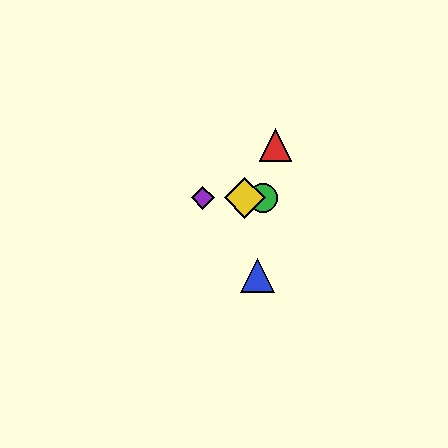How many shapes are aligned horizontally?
3 shapes (the green circle, the yellow diamond, the purple diamond) are aligned horizontally.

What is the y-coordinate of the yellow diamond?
The yellow diamond is at y≈198.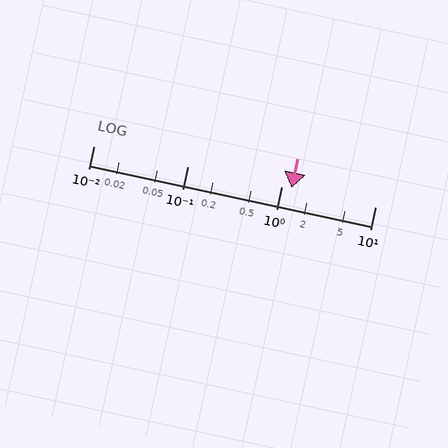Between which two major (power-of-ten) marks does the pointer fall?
The pointer is between 1 and 10.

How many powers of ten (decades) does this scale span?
The scale spans 3 decades, from 0.01 to 10.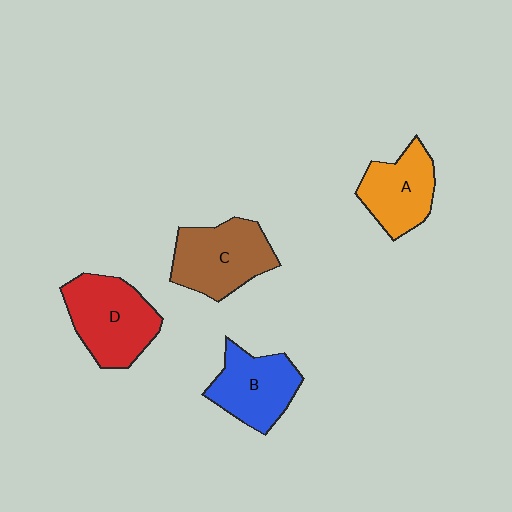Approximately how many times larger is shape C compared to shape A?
Approximately 1.2 times.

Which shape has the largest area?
Shape D (red).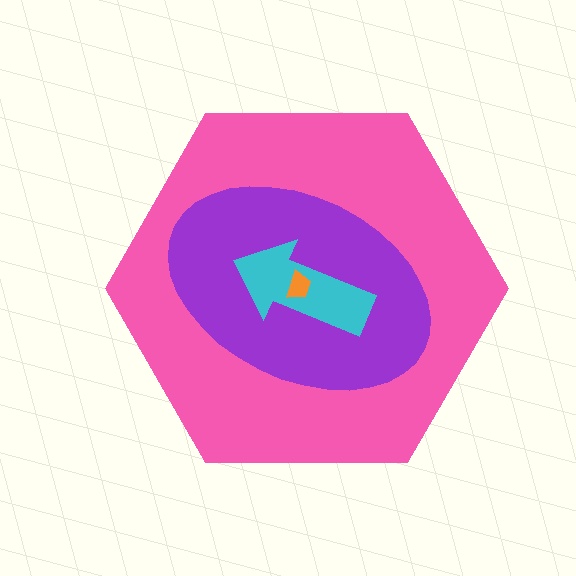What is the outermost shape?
The pink hexagon.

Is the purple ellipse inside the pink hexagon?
Yes.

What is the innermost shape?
The orange trapezoid.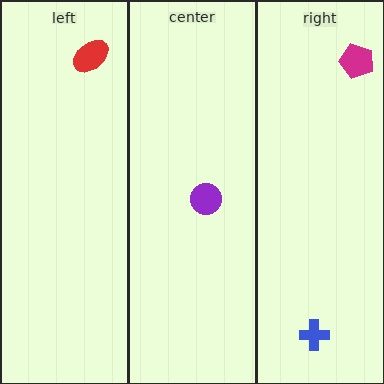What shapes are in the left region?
The red ellipse.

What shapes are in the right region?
The blue cross, the magenta pentagon.